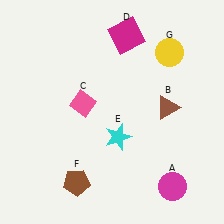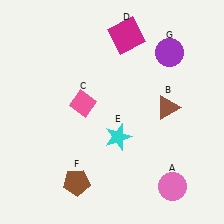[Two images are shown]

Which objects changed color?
A changed from magenta to pink. G changed from yellow to purple.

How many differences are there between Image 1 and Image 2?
There are 2 differences between the two images.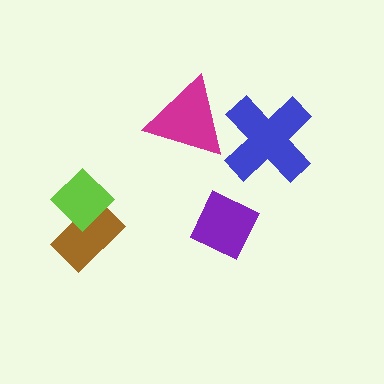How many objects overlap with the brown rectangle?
1 object overlaps with the brown rectangle.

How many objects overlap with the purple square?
0 objects overlap with the purple square.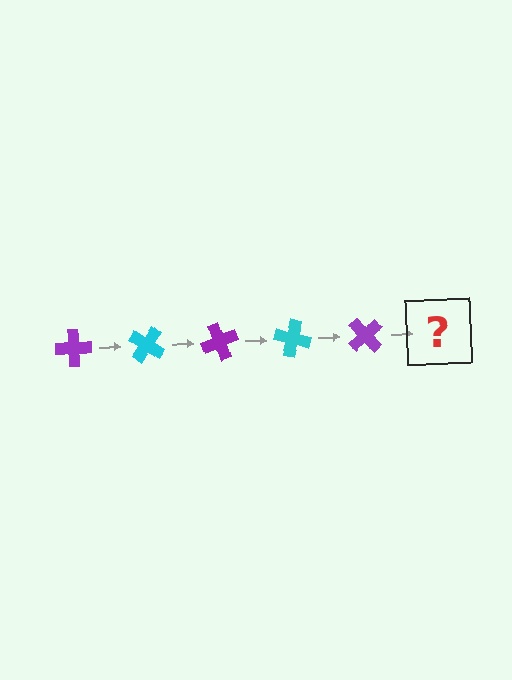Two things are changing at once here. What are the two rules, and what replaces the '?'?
The two rules are that it rotates 35 degrees each step and the color cycles through purple and cyan. The '?' should be a cyan cross, rotated 175 degrees from the start.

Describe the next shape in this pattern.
It should be a cyan cross, rotated 175 degrees from the start.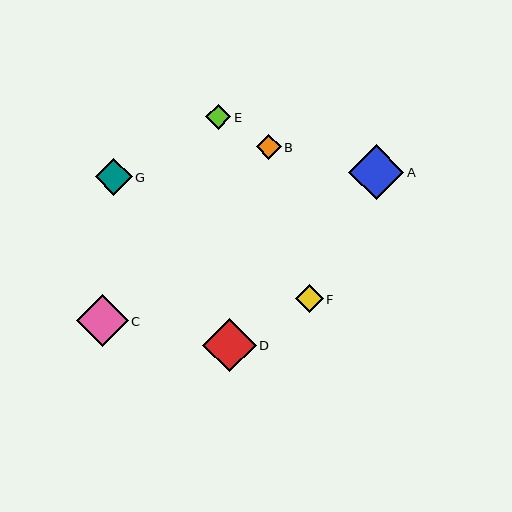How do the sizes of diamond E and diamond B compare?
Diamond E and diamond B are approximately the same size.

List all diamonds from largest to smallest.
From largest to smallest: A, D, C, G, F, E, B.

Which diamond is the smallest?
Diamond B is the smallest with a size of approximately 25 pixels.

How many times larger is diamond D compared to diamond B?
Diamond D is approximately 2.2 times the size of diamond B.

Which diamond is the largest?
Diamond A is the largest with a size of approximately 55 pixels.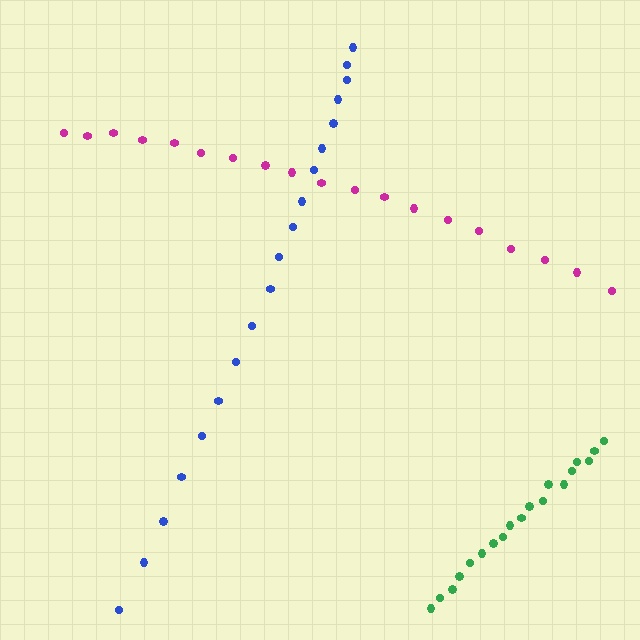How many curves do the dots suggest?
There are 3 distinct paths.